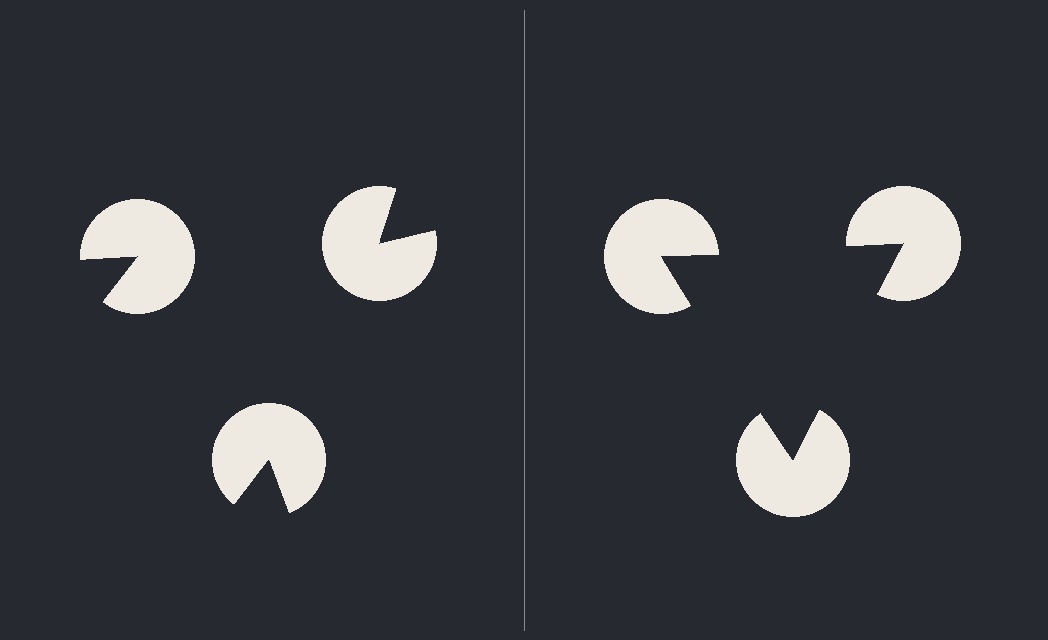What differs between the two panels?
The pac-man discs are positioned identically on both sides; only the wedge orientations differ. On the right they align to a triangle; on the left they are misaligned.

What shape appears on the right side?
An illusory triangle.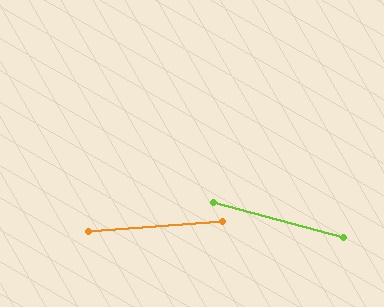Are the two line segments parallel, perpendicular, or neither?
Neither parallel nor perpendicular — they differ by about 19°.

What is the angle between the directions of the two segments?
Approximately 19 degrees.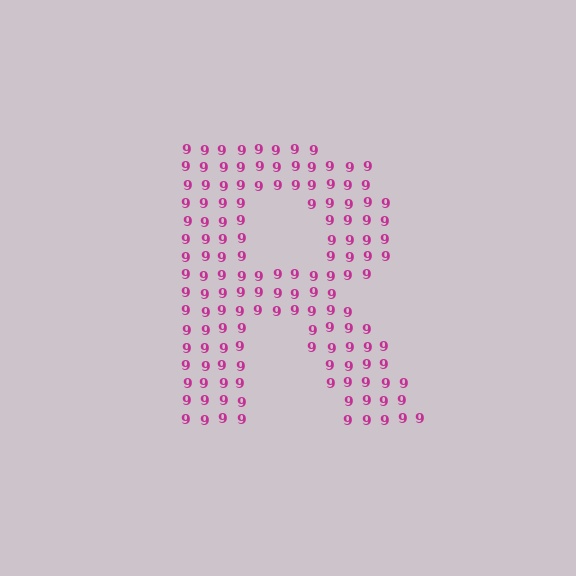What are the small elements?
The small elements are digit 9's.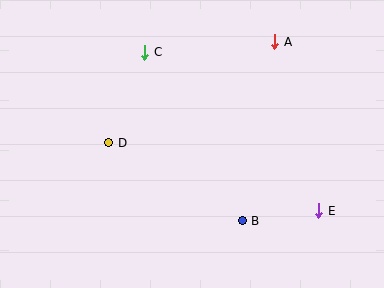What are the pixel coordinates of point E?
Point E is at (319, 211).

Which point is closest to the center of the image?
Point D at (109, 143) is closest to the center.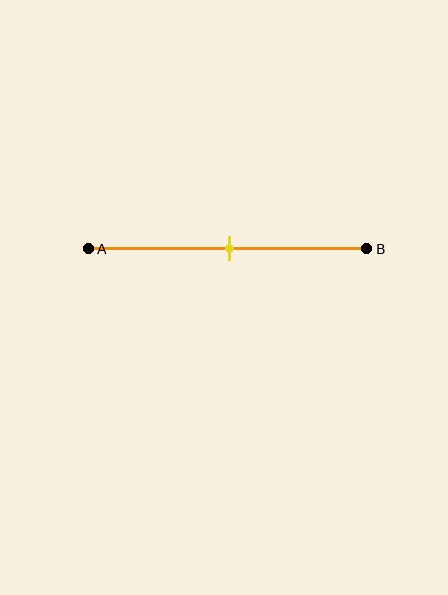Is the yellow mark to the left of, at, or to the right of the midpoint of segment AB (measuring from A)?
The yellow mark is approximately at the midpoint of segment AB.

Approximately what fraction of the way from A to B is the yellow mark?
The yellow mark is approximately 50% of the way from A to B.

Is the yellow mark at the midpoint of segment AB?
Yes, the mark is approximately at the midpoint.